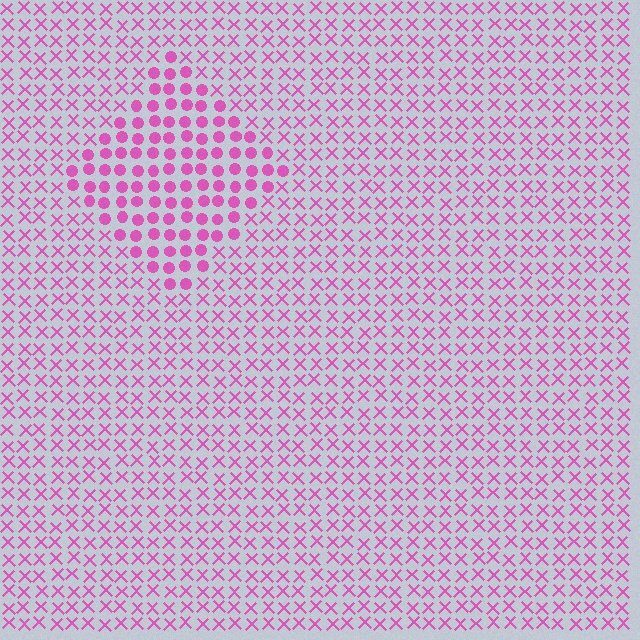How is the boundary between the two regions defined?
The boundary is defined by a change in element shape: circles inside vs. X marks outside. All elements share the same color and spacing.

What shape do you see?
I see a diamond.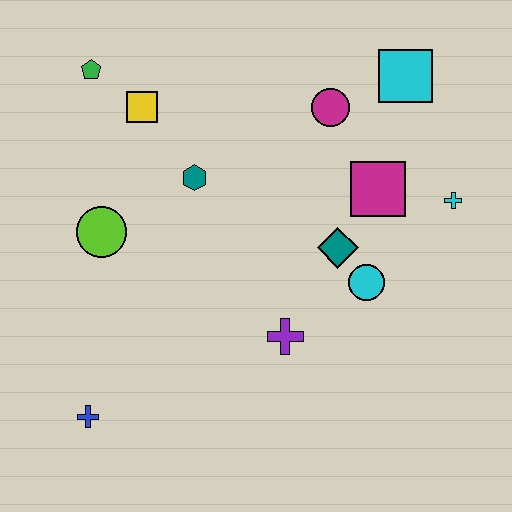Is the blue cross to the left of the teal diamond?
Yes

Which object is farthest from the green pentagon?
The cyan cross is farthest from the green pentagon.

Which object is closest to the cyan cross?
The magenta square is closest to the cyan cross.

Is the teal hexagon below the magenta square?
No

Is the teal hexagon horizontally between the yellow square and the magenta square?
Yes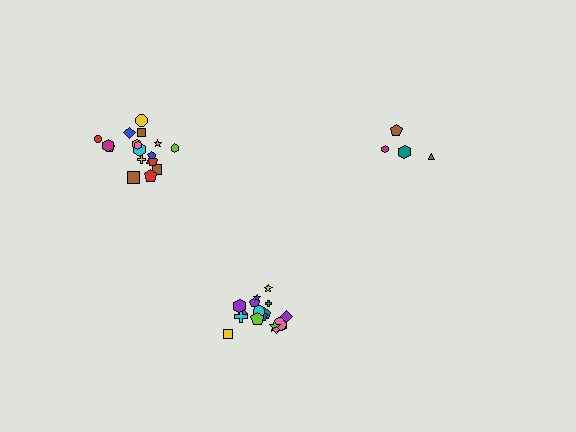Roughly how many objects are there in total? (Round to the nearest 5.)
Roughly 40 objects in total.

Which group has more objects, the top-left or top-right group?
The top-left group.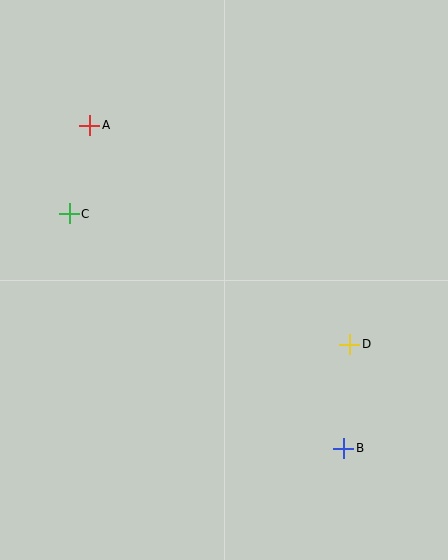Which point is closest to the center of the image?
Point D at (350, 344) is closest to the center.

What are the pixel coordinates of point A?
Point A is at (90, 125).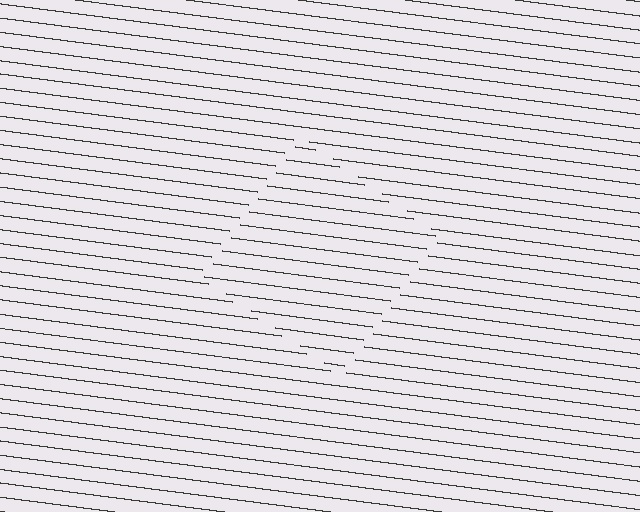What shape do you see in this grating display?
An illusory square. The interior of the shape contains the same grating, shifted by half a period — the contour is defined by the phase discontinuity where line-ends from the inner and outer gratings abut.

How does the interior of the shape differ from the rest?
The interior of the shape contains the same grating, shifted by half a period — the contour is defined by the phase discontinuity where line-ends from the inner and outer gratings abut.